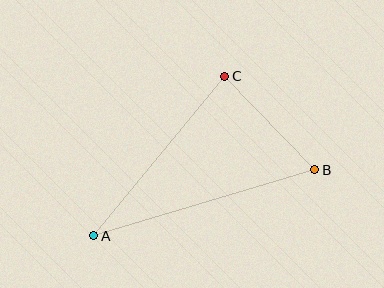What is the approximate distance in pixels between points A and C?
The distance between A and C is approximately 207 pixels.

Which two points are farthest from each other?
Points A and B are farthest from each other.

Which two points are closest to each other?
Points B and C are closest to each other.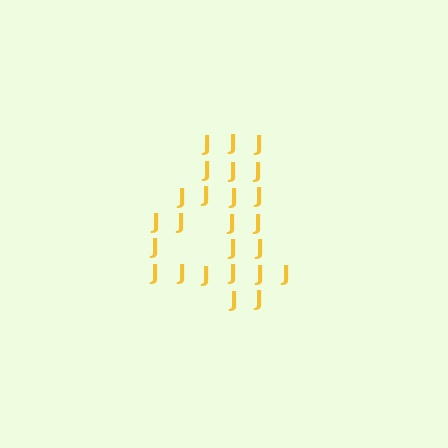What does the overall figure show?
The overall figure shows the digit 4.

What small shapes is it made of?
It is made of small letter J's.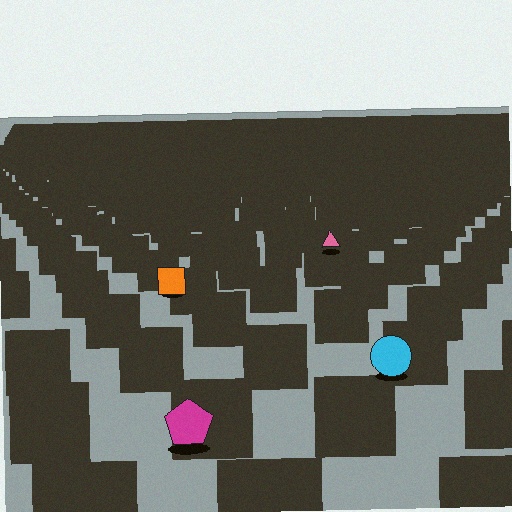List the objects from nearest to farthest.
From nearest to farthest: the magenta pentagon, the cyan circle, the orange square, the pink triangle.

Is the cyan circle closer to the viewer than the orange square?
Yes. The cyan circle is closer — you can tell from the texture gradient: the ground texture is coarser near it.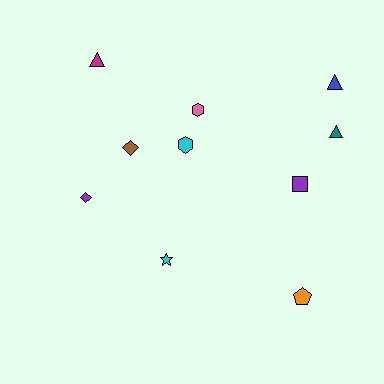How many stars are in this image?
There is 1 star.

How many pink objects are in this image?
There is 1 pink object.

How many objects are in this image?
There are 10 objects.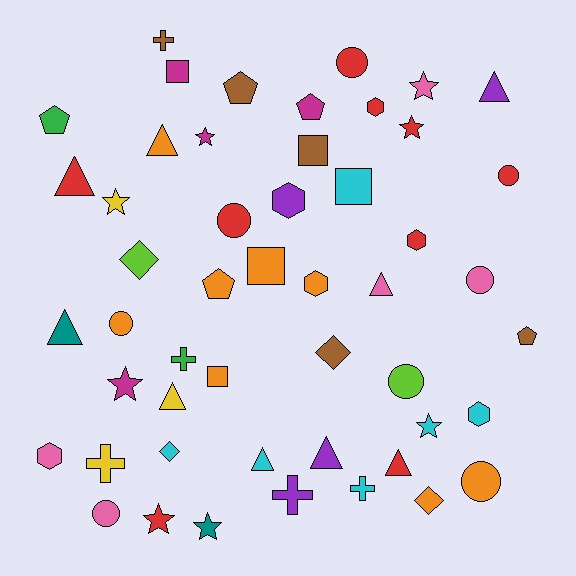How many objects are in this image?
There are 50 objects.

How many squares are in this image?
There are 5 squares.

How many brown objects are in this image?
There are 5 brown objects.